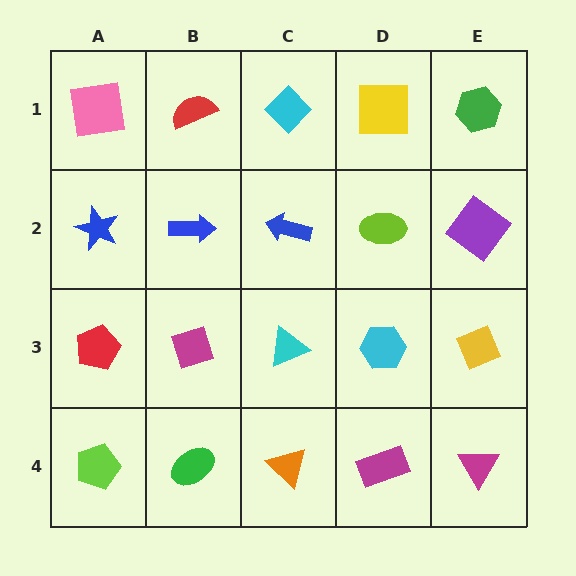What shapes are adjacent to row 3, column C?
A blue arrow (row 2, column C), an orange triangle (row 4, column C), a magenta diamond (row 3, column B), a cyan hexagon (row 3, column D).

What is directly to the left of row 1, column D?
A cyan diamond.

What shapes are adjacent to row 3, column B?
A blue arrow (row 2, column B), a green ellipse (row 4, column B), a red pentagon (row 3, column A), a cyan triangle (row 3, column C).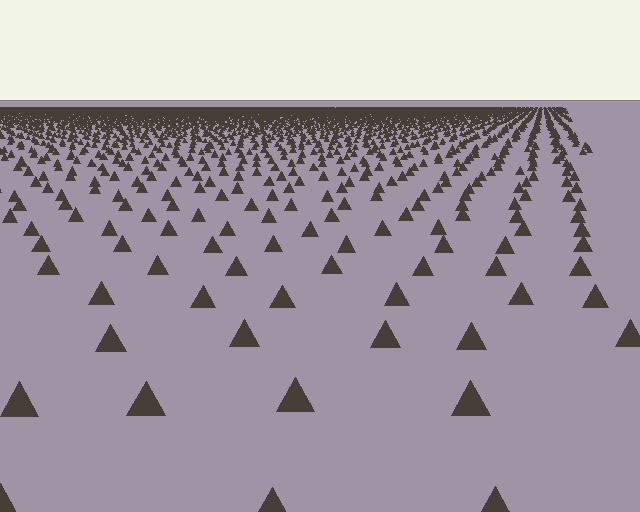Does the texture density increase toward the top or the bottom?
Density increases toward the top.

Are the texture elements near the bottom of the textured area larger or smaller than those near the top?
Larger. Near the bottom, elements are closer to the viewer and appear at a bigger on-screen size.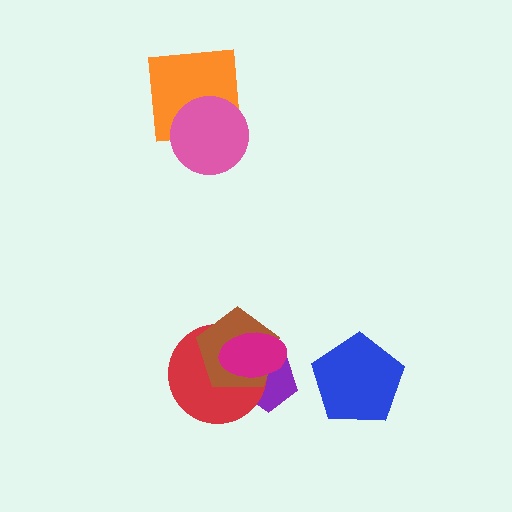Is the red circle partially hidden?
Yes, it is partially covered by another shape.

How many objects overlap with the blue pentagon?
0 objects overlap with the blue pentagon.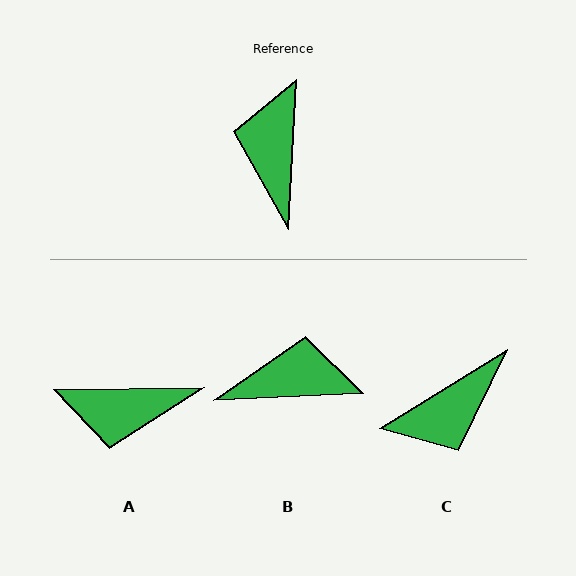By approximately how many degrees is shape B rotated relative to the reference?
Approximately 85 degrees clockwise.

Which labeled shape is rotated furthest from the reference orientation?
C, about 125 degrees away.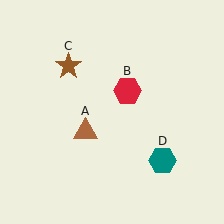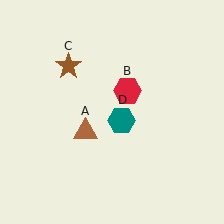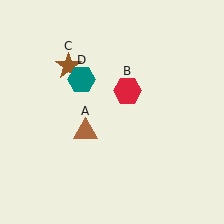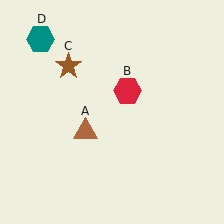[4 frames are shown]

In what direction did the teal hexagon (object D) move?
The teal hexagon (object D) moved up and to the left.